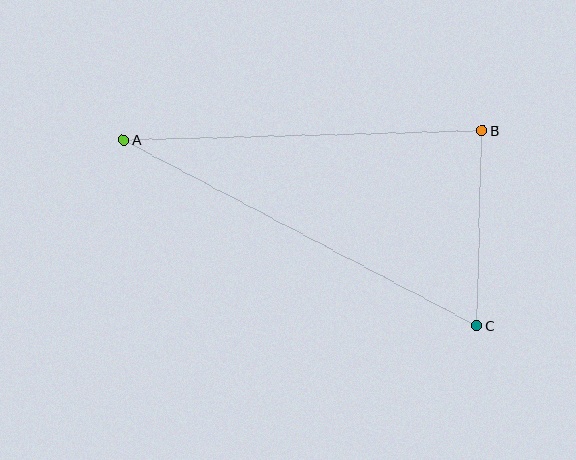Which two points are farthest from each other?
Points A and C are farthest from each other.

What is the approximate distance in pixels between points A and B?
The distance between A and B is approximately 359 pixels.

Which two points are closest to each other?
Points B and C are closest to each other.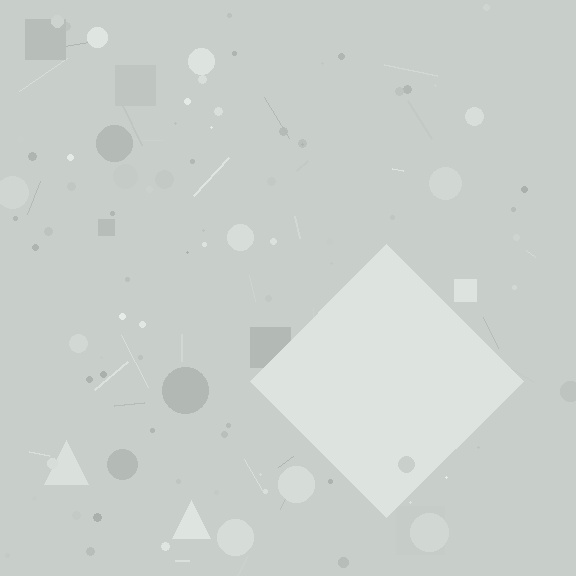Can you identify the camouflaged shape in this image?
The camouflaged shape is a diamond.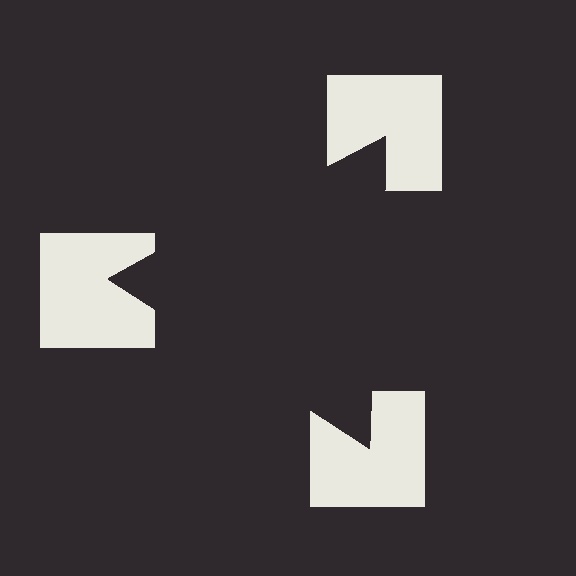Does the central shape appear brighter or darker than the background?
It typically appears slightly darker than the background, even though no actual brightness change is drawn.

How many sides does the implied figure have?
3 sides.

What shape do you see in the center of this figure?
An illusory triangle — its edges are inferred from the aligned wedge cuts in the notched squares, not physically drawn.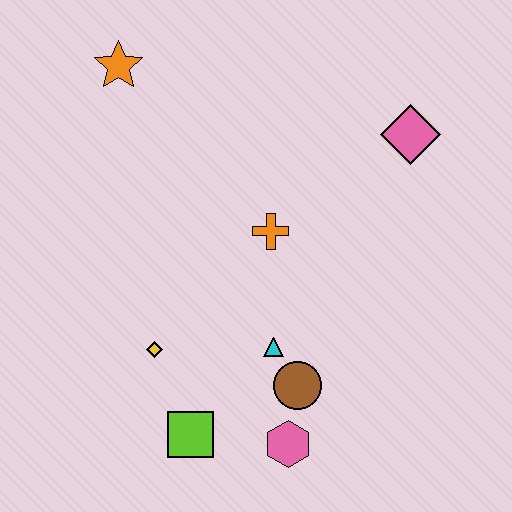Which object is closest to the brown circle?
The cyan triangle is closest to the brown circle.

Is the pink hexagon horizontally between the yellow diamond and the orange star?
No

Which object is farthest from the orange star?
The pink hexagon is farthest from the orange star.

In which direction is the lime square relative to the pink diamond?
The lime square is below the pink diamond.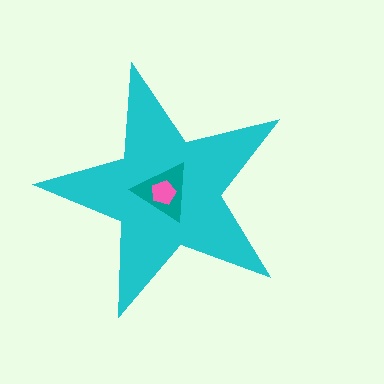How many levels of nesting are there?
3.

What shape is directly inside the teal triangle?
The pink pentagon.